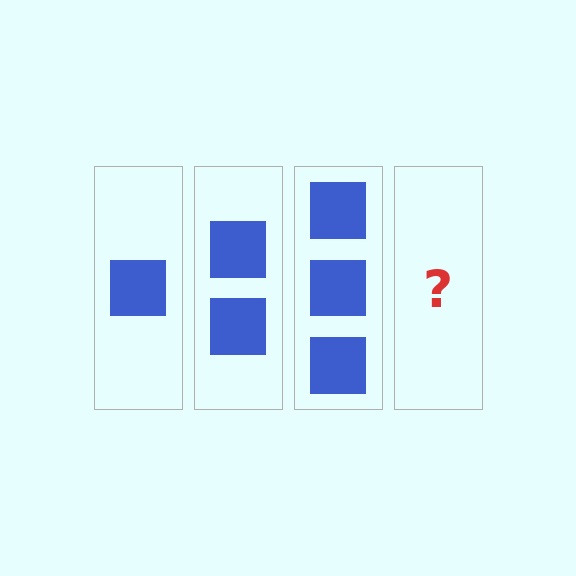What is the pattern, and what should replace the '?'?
The pattern is that each step adds one more square. The '?' should be 4 squares.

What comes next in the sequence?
The next element should be 4 squares.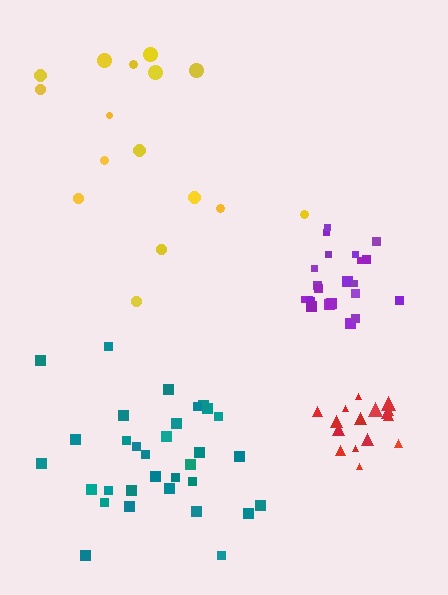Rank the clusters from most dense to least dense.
purple, red, teal, yellow.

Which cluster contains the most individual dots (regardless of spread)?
Teal (32).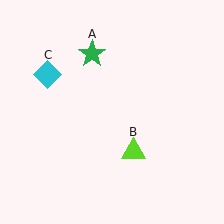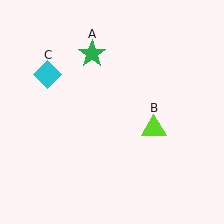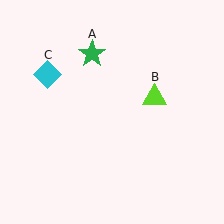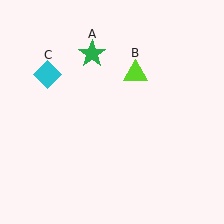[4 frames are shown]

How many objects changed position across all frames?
1 object changed position: lime triangle (object B).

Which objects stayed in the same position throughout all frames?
Green star (object A) and cyan diamond (object C) remained stationary.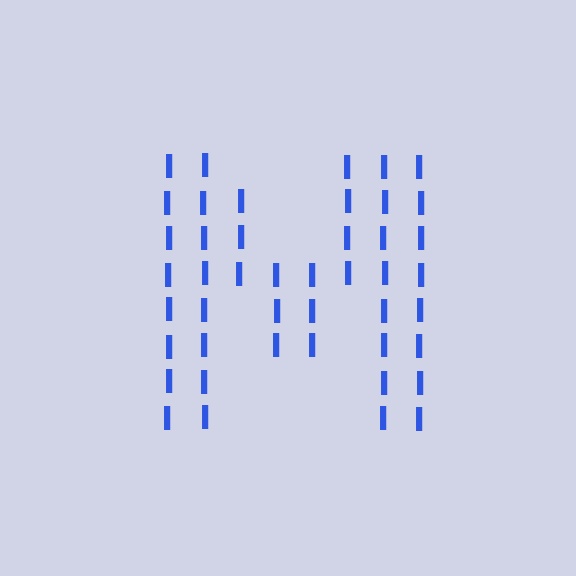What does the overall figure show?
The overall figure shows the letter M.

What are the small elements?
The small elements are letter I's.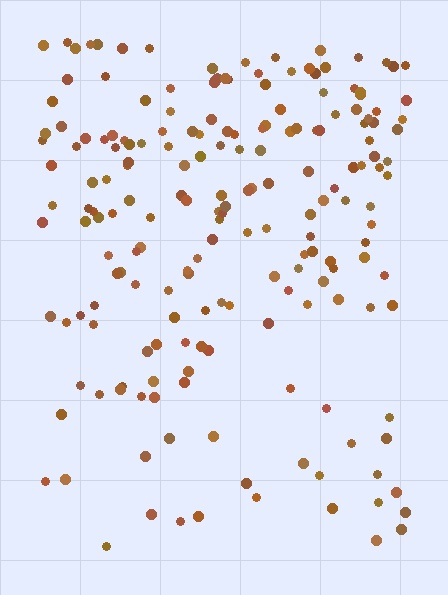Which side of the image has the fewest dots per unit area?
The bottom.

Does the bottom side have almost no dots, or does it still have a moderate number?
Still a moderate number, just noticeably fewer than the top.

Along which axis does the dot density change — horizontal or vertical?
Vertical.